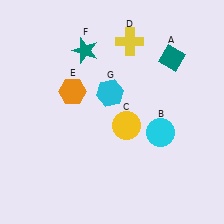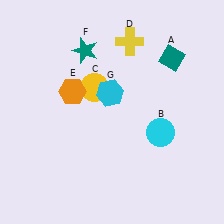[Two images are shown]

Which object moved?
The yellow circle (C) moved up.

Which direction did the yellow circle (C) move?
The yellow circle (C) moved up.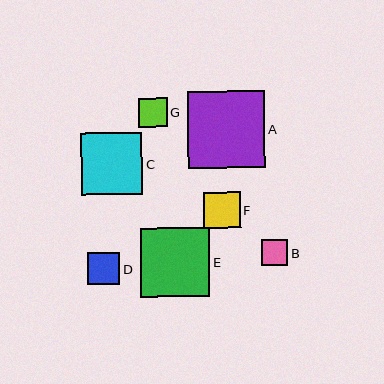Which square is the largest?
Square A is the largest with a size of approximately 77 pixels.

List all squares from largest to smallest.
From largest to smallest: A, E, C, F, D, G, B.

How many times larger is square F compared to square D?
Square F is approximately 1.1 times the size of square D.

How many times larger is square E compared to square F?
Square E is approximately 1.9 times the size of square F.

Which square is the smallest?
Square B is the smallest with a size of approximately 27 pixels.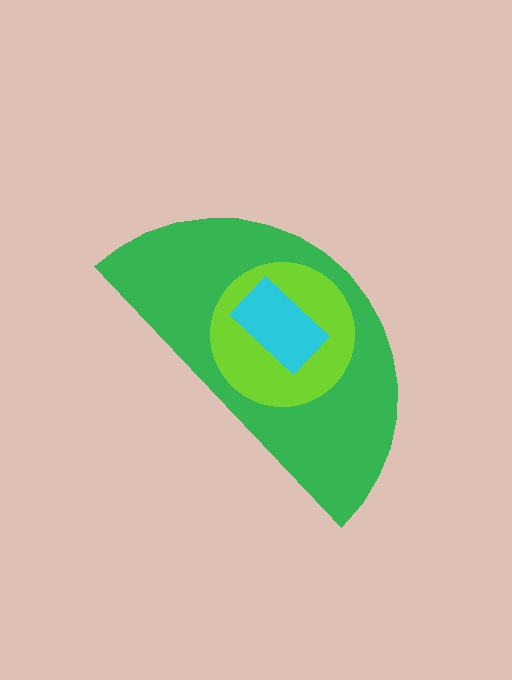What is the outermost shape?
The green semicircle.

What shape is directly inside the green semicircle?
The lime circle.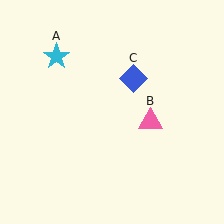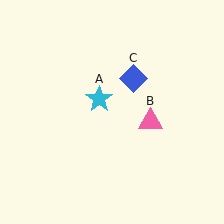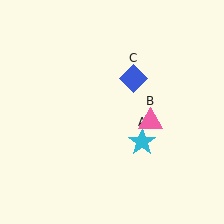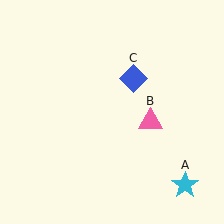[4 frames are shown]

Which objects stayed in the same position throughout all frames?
Pink triangle (object B) and blue diamond (object C) remained stationary.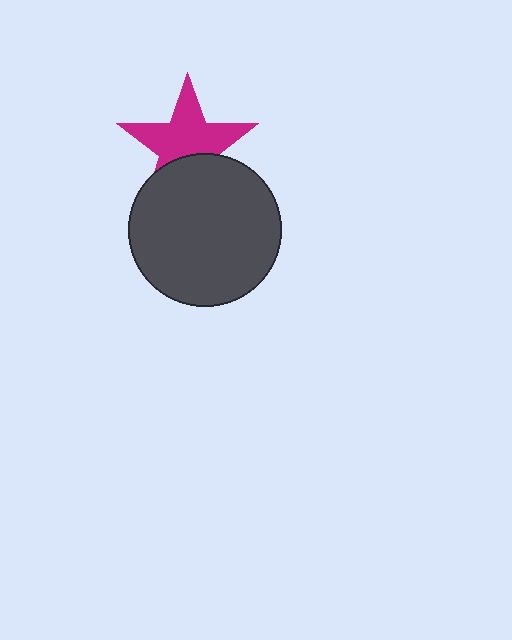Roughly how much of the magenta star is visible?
About half of it is visible (roughly 65%).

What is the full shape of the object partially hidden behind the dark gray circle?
The partially hidden object is a magenta star.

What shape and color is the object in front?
The object in front is a dark gray circle.